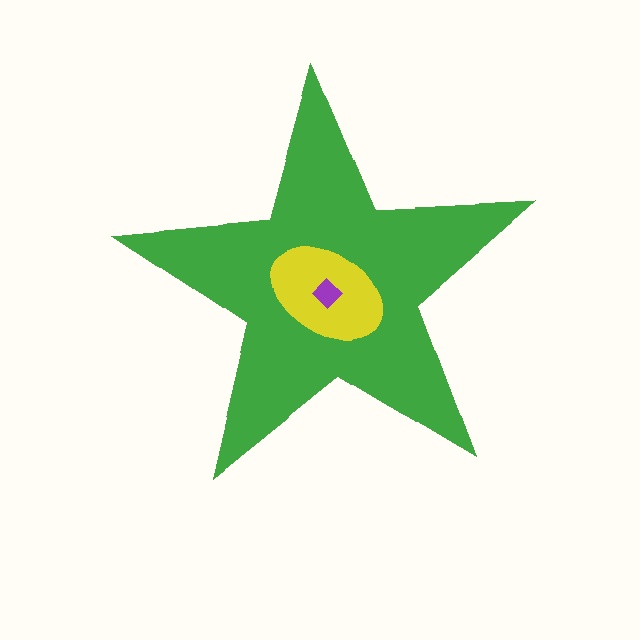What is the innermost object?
The purple diamond.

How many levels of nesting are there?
3.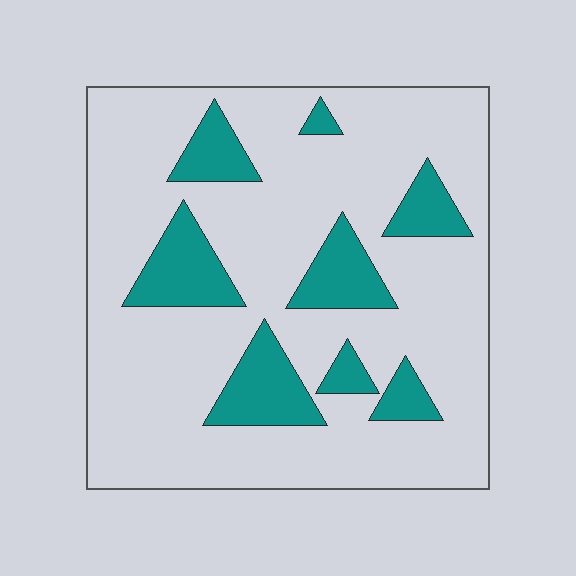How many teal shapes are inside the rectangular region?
8.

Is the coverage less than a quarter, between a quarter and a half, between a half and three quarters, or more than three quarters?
Less than a quarter.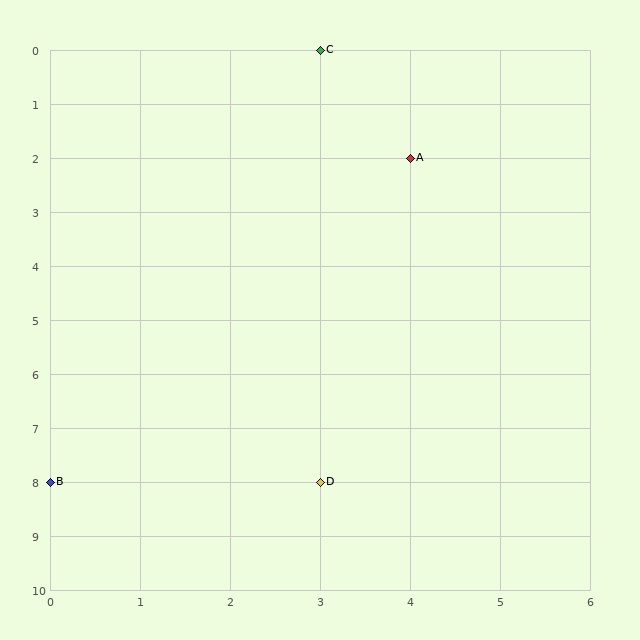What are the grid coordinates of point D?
Point D is at grid coordinates (3, 8).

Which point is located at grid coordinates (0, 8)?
Point B is at (0, 8).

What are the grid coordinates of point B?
Point B is at grid coordinates (0, 8).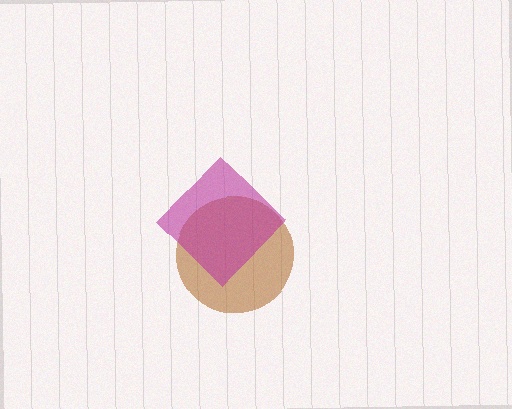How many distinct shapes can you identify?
There are 2 distinct shapes: a brown circle, a magenta diamond.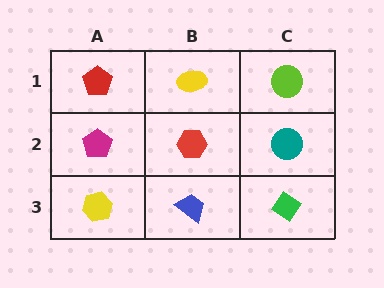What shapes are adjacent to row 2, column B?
A yellow ellipse (row 1, column B), a blue trapezoid (row 3, column B), a magenta pentagon (row 2, column A), a teal circle (row 2, column C).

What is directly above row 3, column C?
A teal circle.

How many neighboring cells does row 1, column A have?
2.